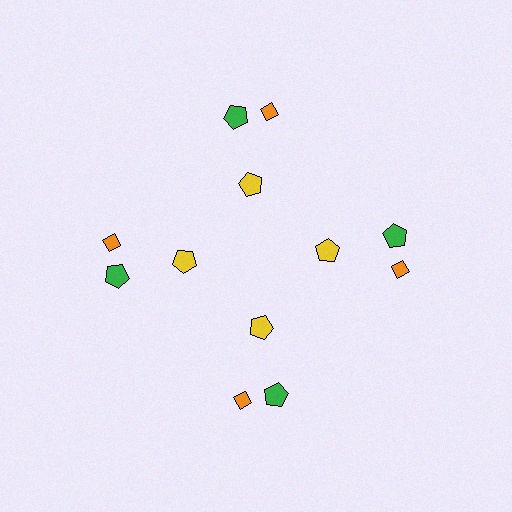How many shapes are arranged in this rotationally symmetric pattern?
There are 12 shapes, arranged in 4 groups of 3.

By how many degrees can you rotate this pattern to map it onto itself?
The pattern maps onto itself every 90 degrees of rotation.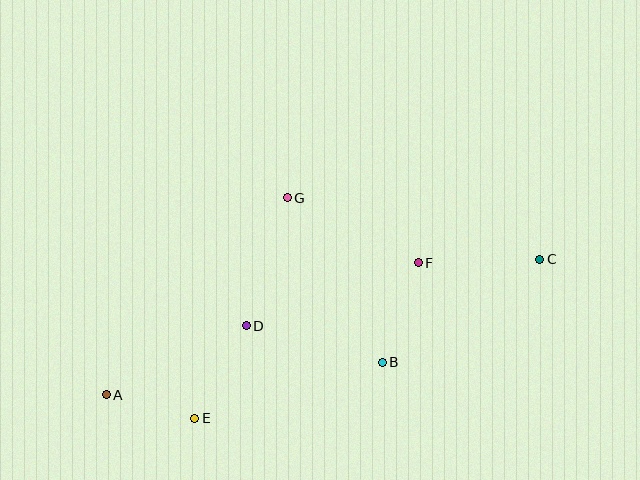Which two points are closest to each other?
Points A and E are closest to each other.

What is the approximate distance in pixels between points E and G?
The distance between E and G is approximately 240 pixels.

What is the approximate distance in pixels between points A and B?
The distance between A and B is approximately 278 pixels.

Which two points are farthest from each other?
Points A and C are farthest from each other.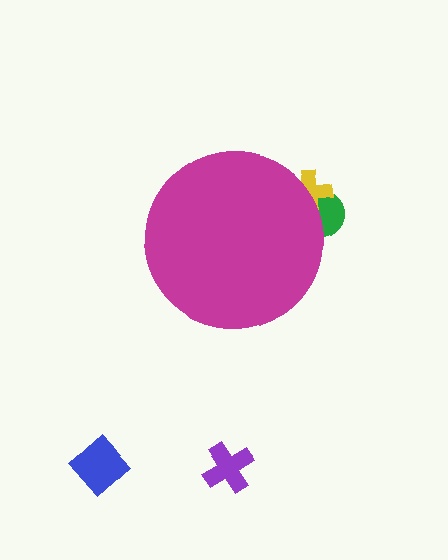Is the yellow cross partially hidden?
Yes, the yellow cross is partially hidden behind the magenta circle.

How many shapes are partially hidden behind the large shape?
2 shapes are partially hidden.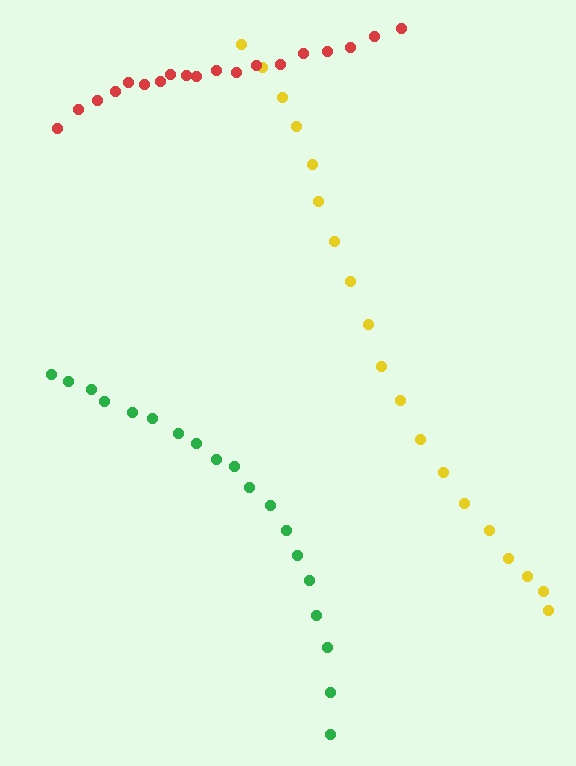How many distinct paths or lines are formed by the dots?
There are 3 distinct paths.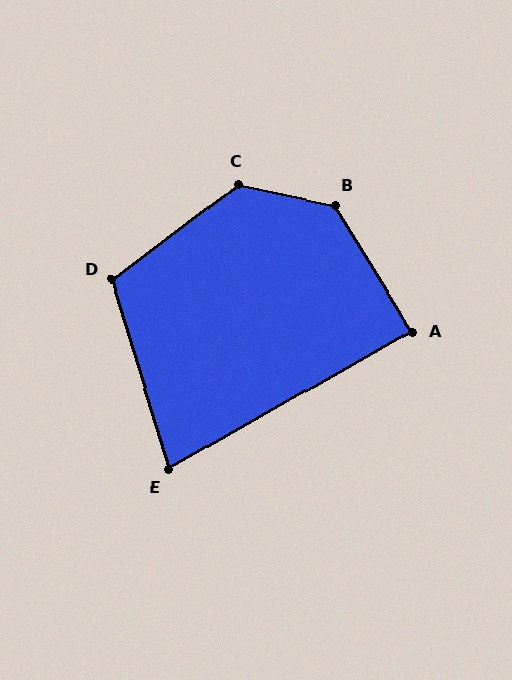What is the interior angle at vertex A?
Approximately 88 degrees (approximately right).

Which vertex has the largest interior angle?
B, at approximately 133 degrees.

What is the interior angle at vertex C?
Approximately 131 degrees (obtuse).